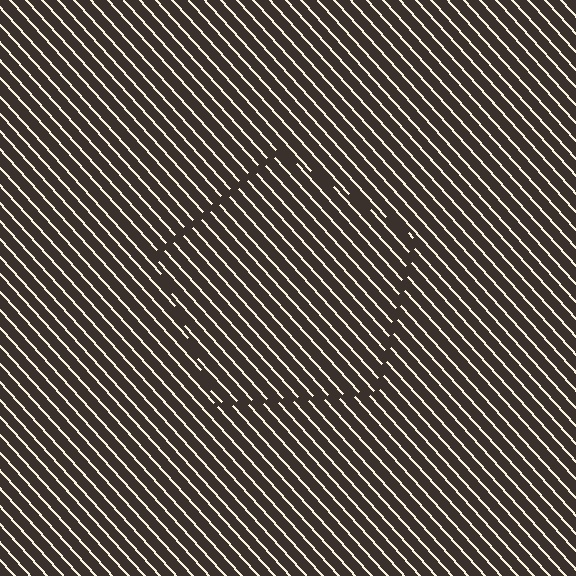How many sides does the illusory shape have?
5 sides — the line-ends trace a pentagon.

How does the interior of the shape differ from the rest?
The interior of the shape contains the same grating, shifted by half a period — the contour is defined by the phase discontinuity where line-ends from the inner and outer gratings abut.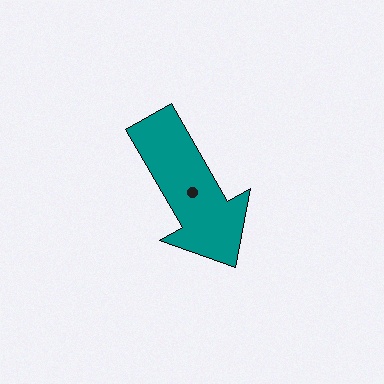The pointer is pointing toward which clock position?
Roughly 5 o'clock.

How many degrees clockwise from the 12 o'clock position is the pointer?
Approximately 150 degrees.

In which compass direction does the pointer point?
Southeast.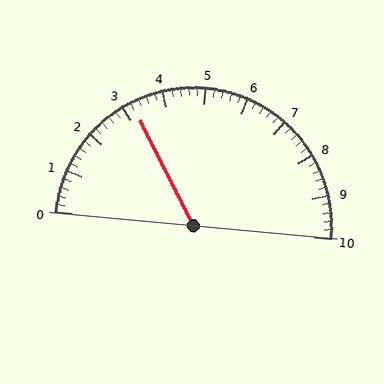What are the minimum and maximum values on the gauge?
The gauge ranges from 0 to 10.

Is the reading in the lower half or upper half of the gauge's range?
The reading is in the lower half of the range (0 to 10).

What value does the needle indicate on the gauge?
The needle indicates approximately 3.2.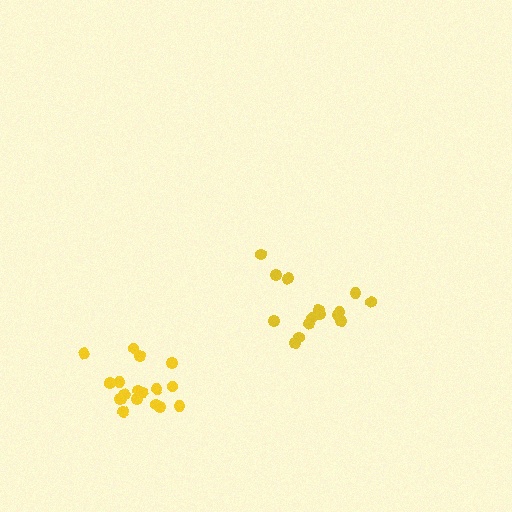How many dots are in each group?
Group 1: 18 dots, Group 2: 15 dots (33 total).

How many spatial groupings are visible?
There are 2 spatial groupings.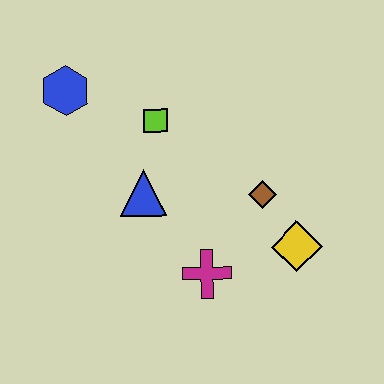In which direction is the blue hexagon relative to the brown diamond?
The blue hexagon is to the left of the brown diamond.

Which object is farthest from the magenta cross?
The blue hexagon is farthest from the magenta cross.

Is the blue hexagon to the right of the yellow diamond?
No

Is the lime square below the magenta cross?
No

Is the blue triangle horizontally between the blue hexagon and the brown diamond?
Yes